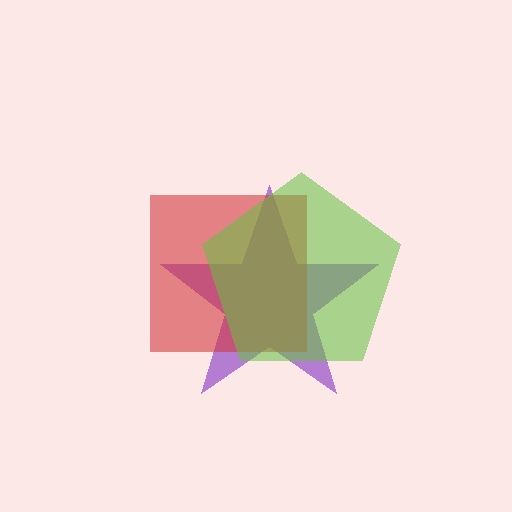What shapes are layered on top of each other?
The layered shapes are: a purple star, a red square, a lime pentagon.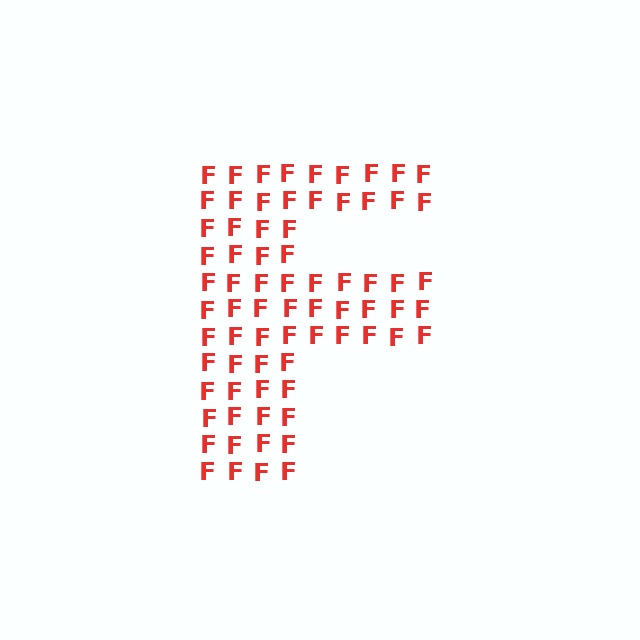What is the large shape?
The large shape is the letter F.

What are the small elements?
The small elements are letter F's.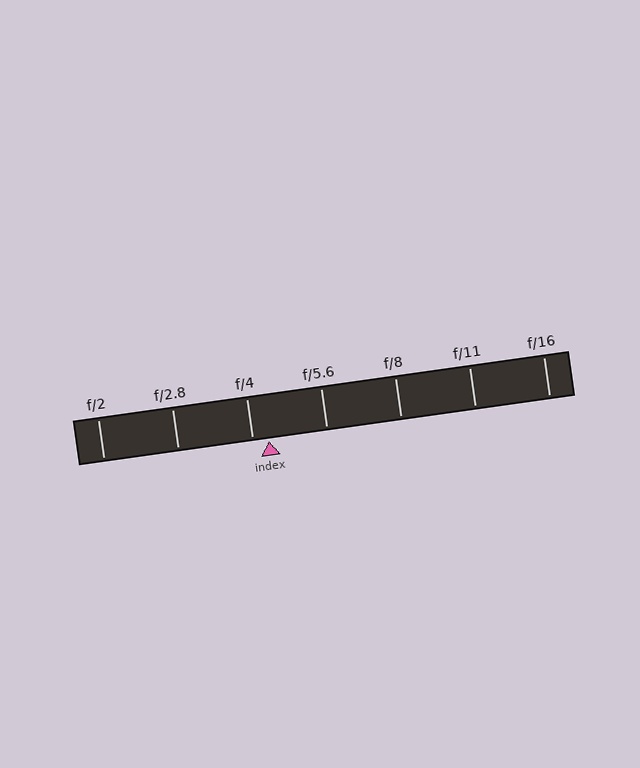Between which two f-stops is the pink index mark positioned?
The index mark is between f/4 and f/5.6.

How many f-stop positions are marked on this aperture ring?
There are 7 f-stop positions marked.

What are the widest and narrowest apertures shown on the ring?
The widest aperture shown is f/2 and the narrowest is f/16.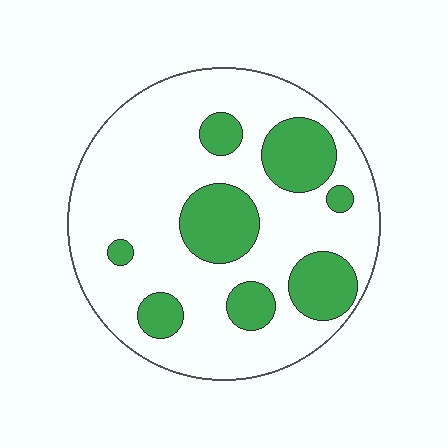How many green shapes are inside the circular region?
8.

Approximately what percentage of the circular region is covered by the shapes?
Approximately 25%.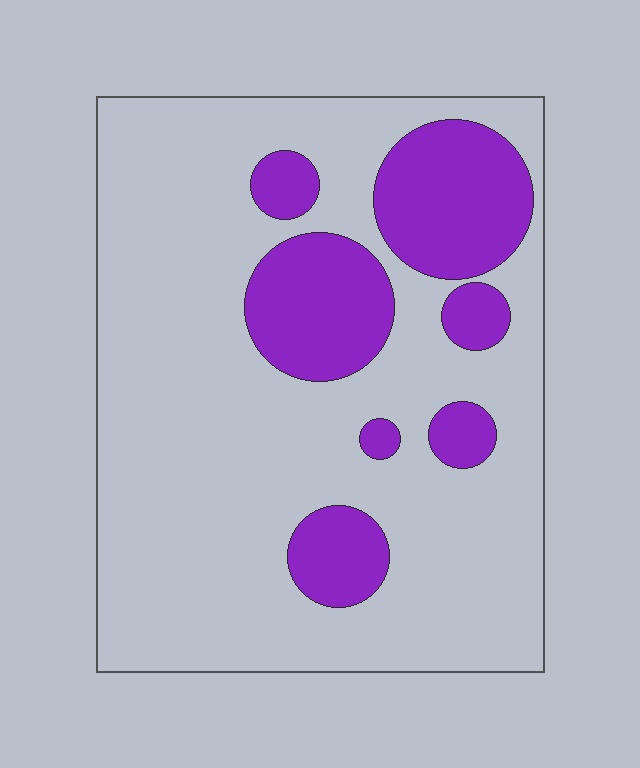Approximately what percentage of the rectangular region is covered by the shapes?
Approximately 25%.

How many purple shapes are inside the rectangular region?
7.